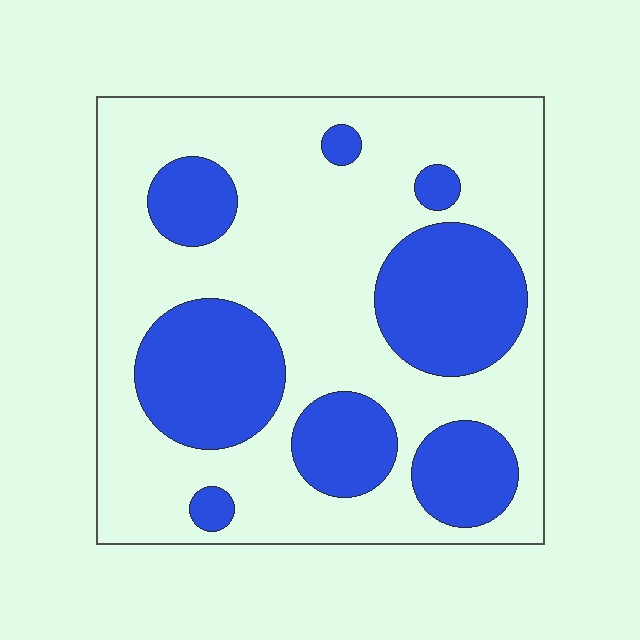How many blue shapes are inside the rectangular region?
8.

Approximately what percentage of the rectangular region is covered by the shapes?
Approximately 35%.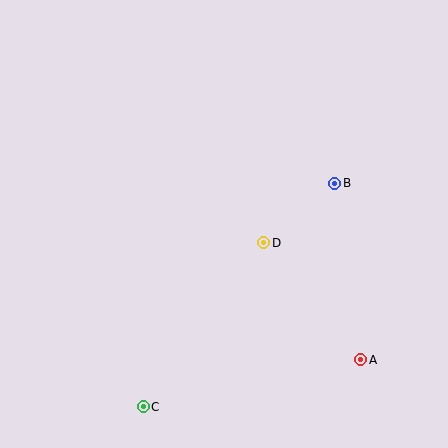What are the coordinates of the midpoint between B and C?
The midpoint between B and C is at (239, 295).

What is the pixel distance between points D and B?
The distance between D and B is 92 pixels.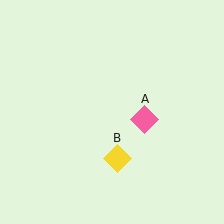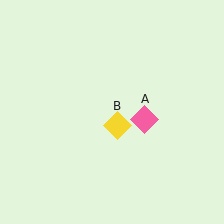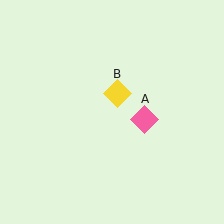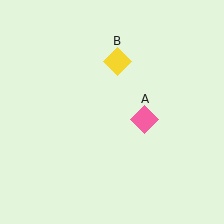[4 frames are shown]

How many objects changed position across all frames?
1 object changed position: yellow diamond (object B).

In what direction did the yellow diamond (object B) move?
The yellow diamond (object B) moved up.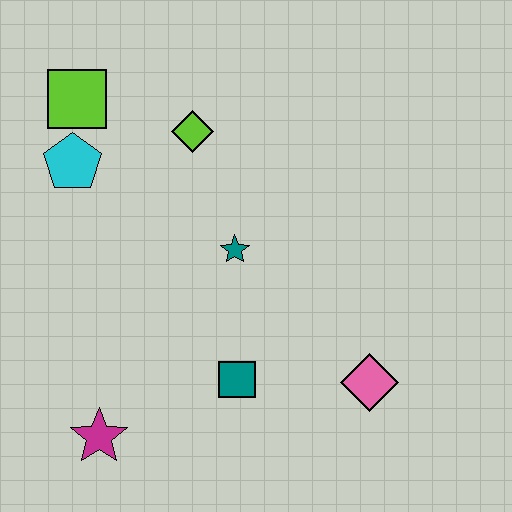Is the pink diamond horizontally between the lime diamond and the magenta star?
No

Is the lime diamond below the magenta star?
No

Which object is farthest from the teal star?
The magenta star is farthest from the teal star.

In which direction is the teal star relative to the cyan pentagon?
The teal star is to the right of the cyan pentagon.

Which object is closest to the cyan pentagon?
The lime square is closest to the cyan pentagon.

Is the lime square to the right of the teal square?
No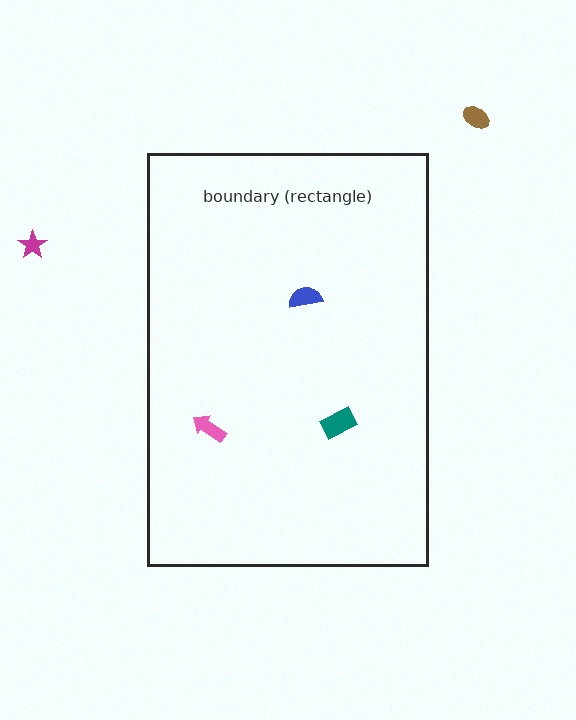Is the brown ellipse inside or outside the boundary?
Outside.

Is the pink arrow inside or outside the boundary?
Inside.